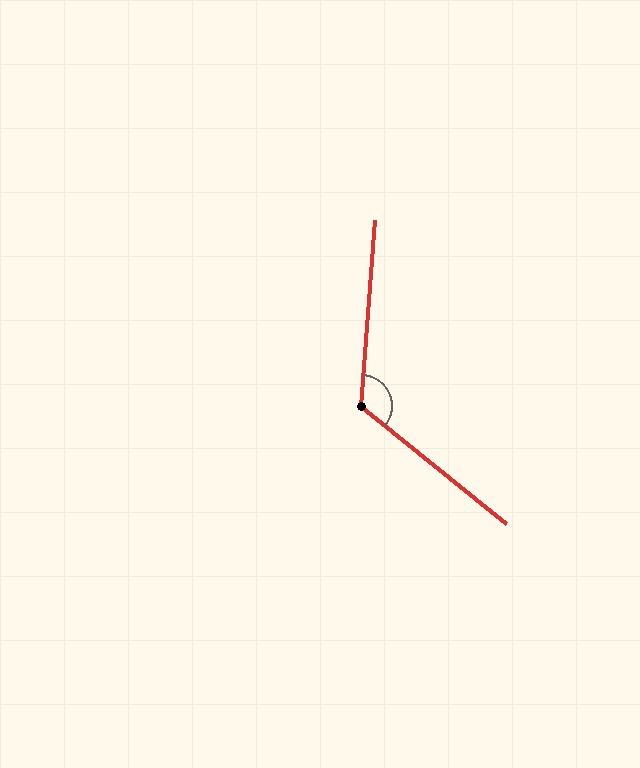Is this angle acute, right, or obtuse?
It is obtuse.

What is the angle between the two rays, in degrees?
Approximately 125 degrees.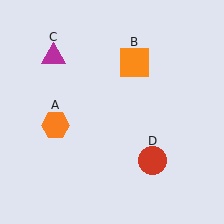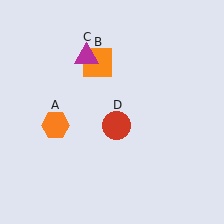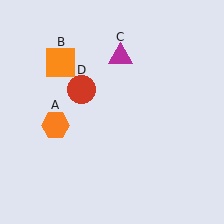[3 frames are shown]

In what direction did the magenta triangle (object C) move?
The magenta triangle (object C) moved right.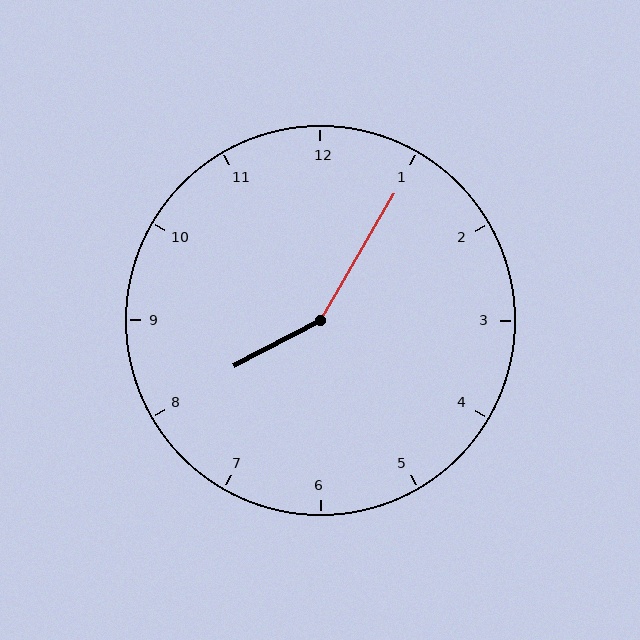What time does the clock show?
8:05.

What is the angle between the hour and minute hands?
Approximately 148 degrees.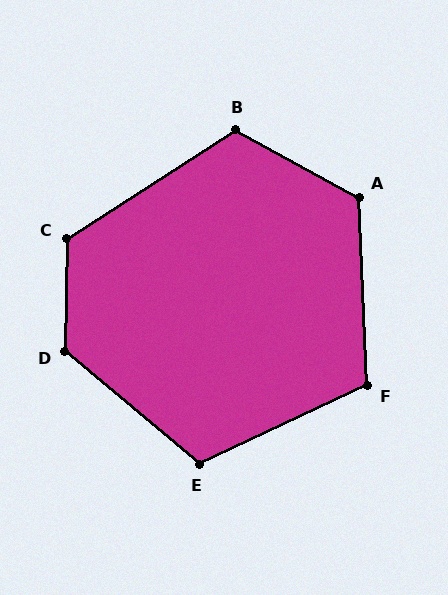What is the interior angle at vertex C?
Approximately 124 degrees (obtuse).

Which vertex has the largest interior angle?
D, at approximately 129 degrees.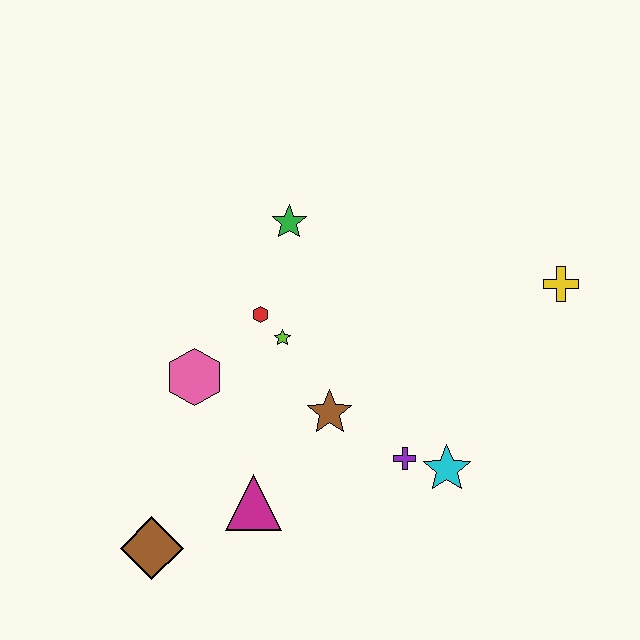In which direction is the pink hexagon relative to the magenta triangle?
The pink hexagon is above the magenta triangle.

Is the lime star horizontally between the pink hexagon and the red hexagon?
No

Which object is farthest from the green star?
The brown diamond is farthest from the green star.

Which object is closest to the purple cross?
The cyan star is closest to the purple cross.